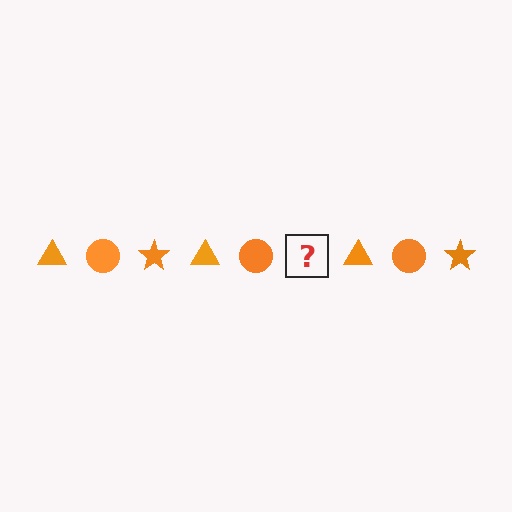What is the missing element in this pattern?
The missing element is an orange star.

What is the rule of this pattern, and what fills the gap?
The rule is that the pattern cycles through triangle, circle, star shapes in orange. The gap should be filled with an orange star.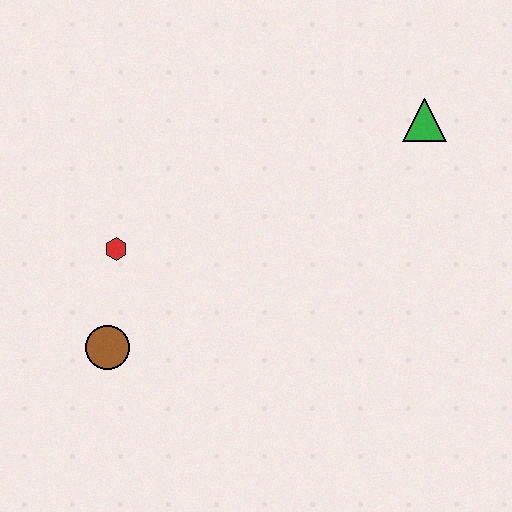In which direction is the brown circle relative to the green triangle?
The brown circle is to the left of the green triangle.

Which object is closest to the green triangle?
The red hexagon is closest to the green triangle.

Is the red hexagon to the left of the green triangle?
Yes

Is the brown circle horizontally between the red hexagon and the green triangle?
No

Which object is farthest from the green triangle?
The brown circle is farthest from the green triangle.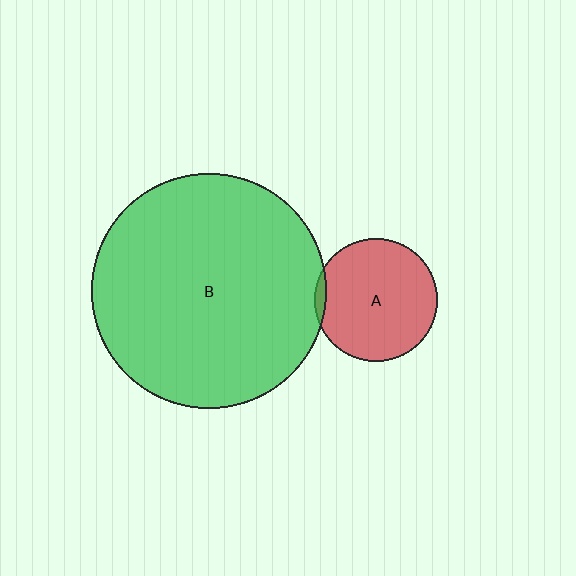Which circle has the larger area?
Circle B (green).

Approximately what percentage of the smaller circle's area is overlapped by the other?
Approximately 5%.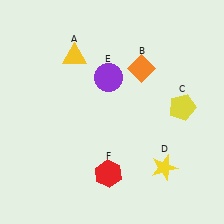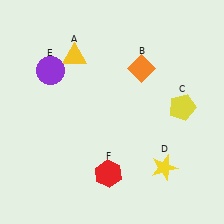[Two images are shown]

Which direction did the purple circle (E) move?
The purple circle (E) moved left.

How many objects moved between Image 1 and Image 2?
1 object moved between the two images.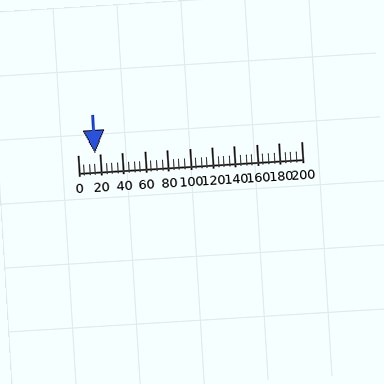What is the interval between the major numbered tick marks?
The major tick marks are spaced 20 units apart.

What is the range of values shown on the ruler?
The ruler shows values from 0 to 200.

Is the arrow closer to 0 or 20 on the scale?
The arrow is closer to 20.